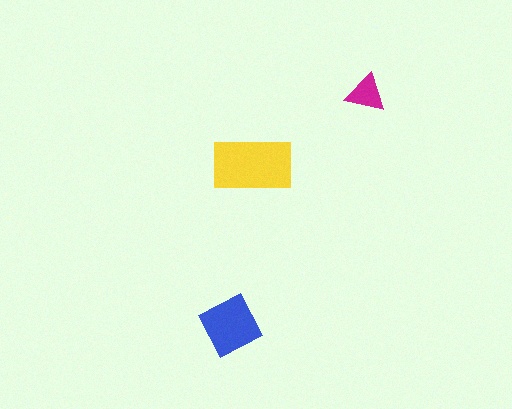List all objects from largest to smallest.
The yellow rectangle, the blue diamond, the magenta triangle.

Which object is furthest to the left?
The blue diamond is leftmost.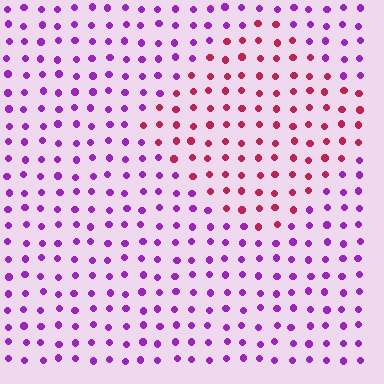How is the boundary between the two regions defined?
The boundary is defined purely by a slight shift in hue (about 56 degrees). Spacing, size, and orientation are identical on both sides.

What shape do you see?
I see a diamond.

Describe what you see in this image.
The image is filled with small purple elements in a uniform arrangement. A diamond-shaped region is visible where the elements are tinted to a slightly different hue, forming a subtle color boundary.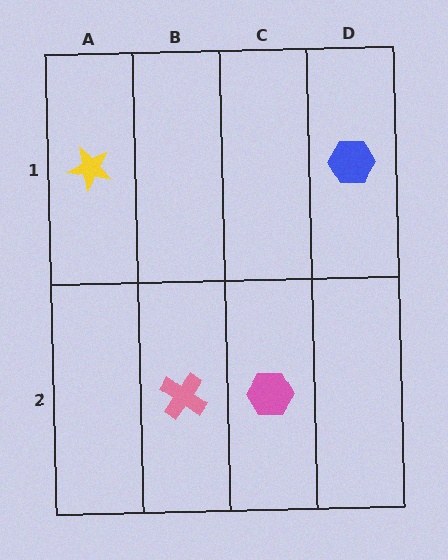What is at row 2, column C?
A pink hexagon.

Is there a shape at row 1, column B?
No, that cell is empty.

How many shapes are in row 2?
2 shapes.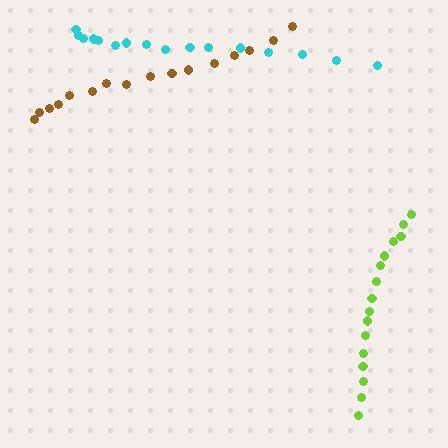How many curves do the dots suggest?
There are 3 distinct paths.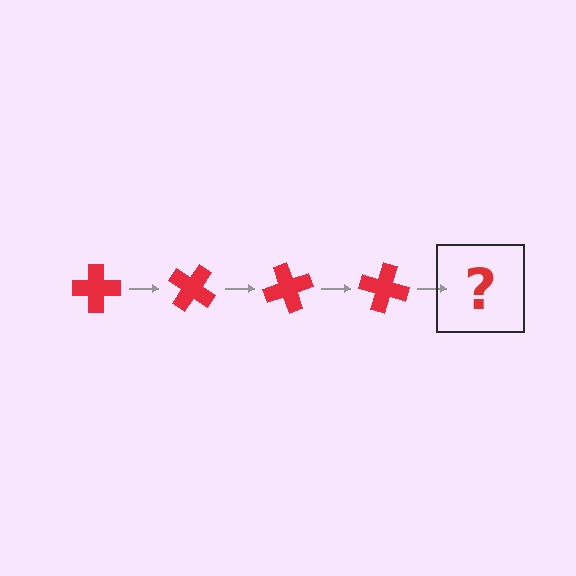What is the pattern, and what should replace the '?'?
The pattern is that the cross rotates 35 degrees each step. The '?' should be a red cross rotated 140 degrees.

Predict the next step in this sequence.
The next step is a red cross rotated 140 degrees.